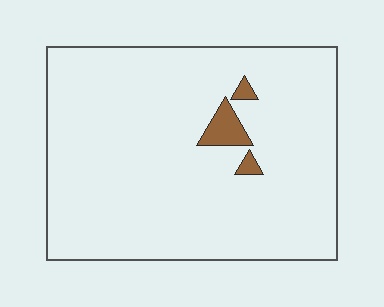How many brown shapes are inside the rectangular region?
3.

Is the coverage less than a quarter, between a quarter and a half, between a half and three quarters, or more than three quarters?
Less than a quarter.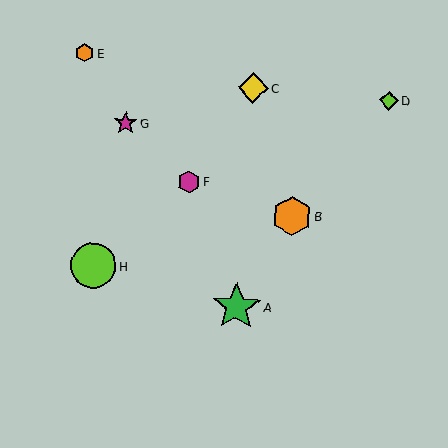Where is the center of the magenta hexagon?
The center of the magenta hexagon is at (189, 182).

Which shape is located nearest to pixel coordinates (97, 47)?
The orange hexagon (labeled E) at (85, 53) is nearest to that location.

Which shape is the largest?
The green star (labeled A) is the largest.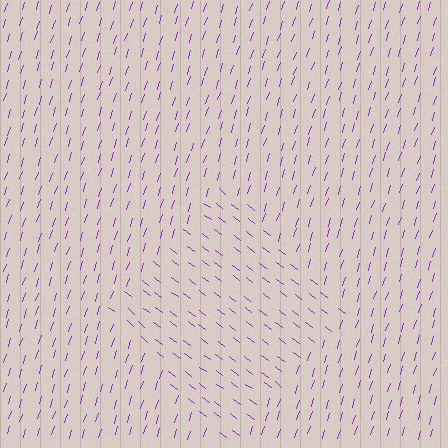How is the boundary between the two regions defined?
The boundary is defined purely by a change in line orientation (approximately 70 degrees difference). All lines are the same color and thickness.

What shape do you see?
I see a diamond.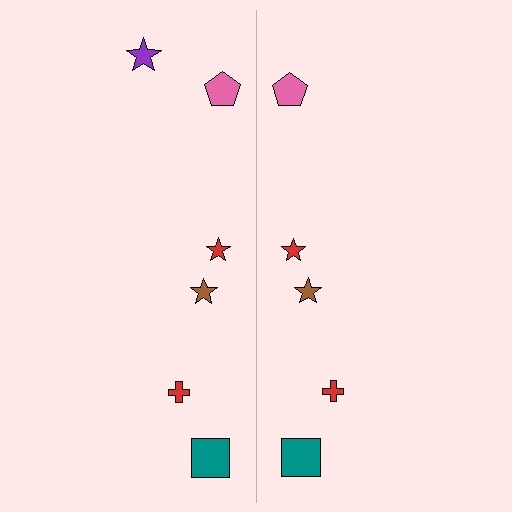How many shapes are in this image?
There are 11 shapes in this image.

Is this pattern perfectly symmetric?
No, the pattern is not perfectly symmetric. A purple star is missing from the right side.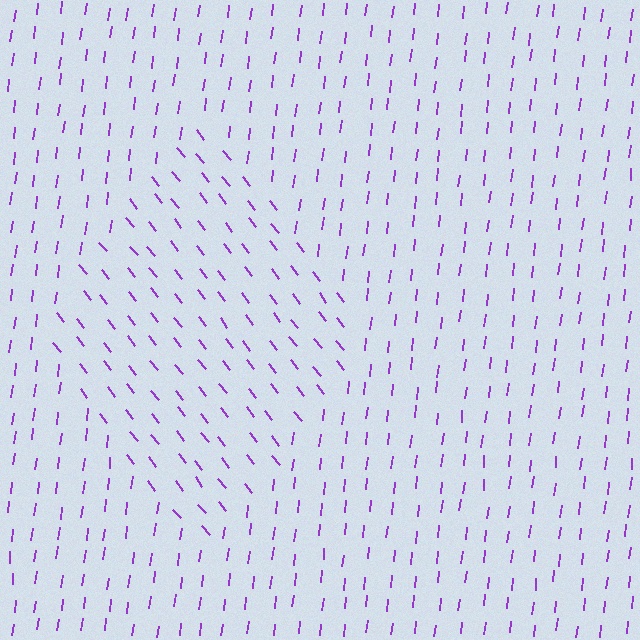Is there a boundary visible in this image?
Yes, there is a texture boundary formed by a change in line orientation.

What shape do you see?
I see a diamond.